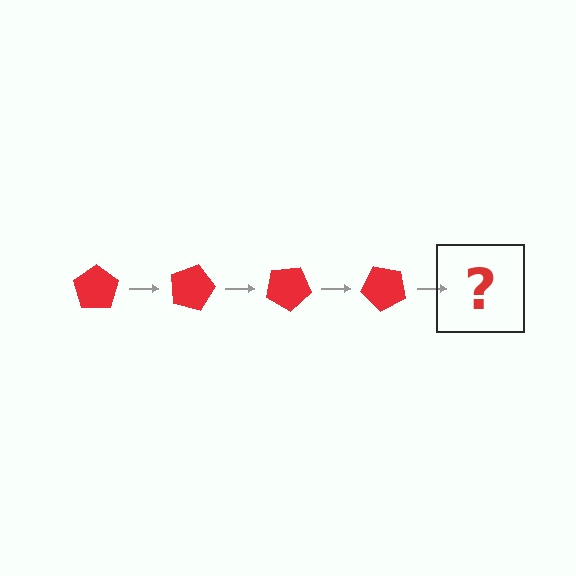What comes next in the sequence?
The next element should be a red pentagon rotated 60 degrees.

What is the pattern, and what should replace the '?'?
The pattern is that the pentagon rotates 15 degrees each step. The '?' should be a red pentagon rotated 60 degrees.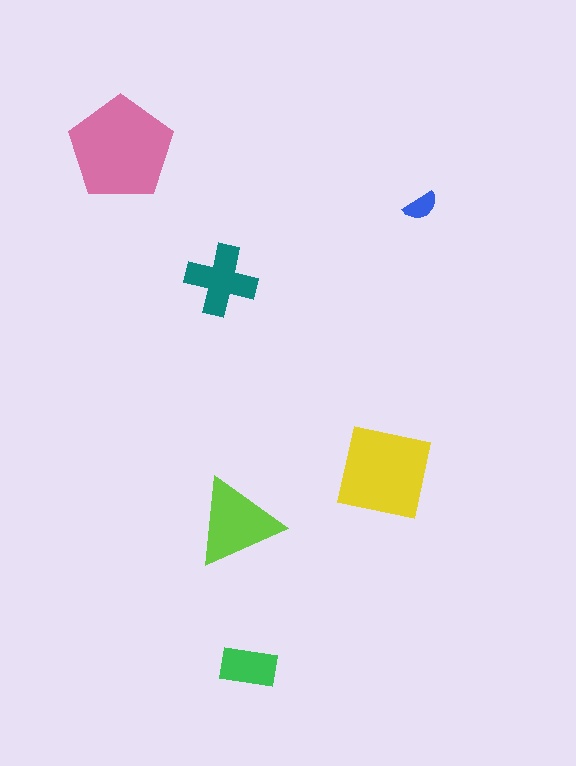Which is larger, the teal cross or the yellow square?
The yellow square.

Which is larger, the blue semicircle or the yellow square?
The yellow square.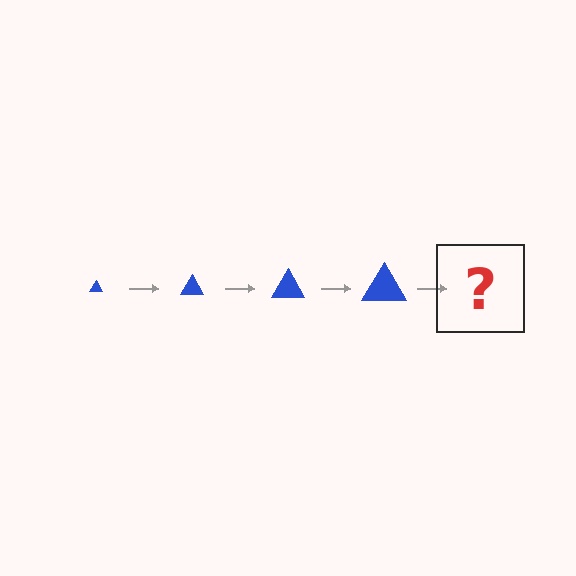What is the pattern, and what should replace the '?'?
The pattern is that the triangle gets progressively larger each step. The '?' should be a blue triangle, larger than the previous one.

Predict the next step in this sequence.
The next step is a blue triangle, larger than the previous one.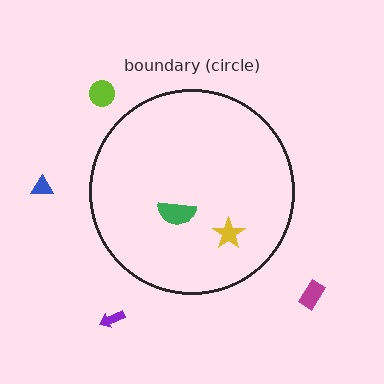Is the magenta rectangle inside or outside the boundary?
Outside.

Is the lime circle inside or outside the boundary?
Outside.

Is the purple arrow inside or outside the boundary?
Outside.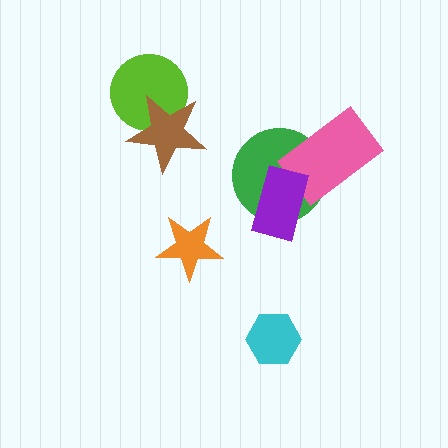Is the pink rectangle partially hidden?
Yes, it is partially covered by another shape.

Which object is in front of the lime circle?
The brown star is in front of the lime circle.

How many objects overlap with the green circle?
2 objects overlap with the green circle.